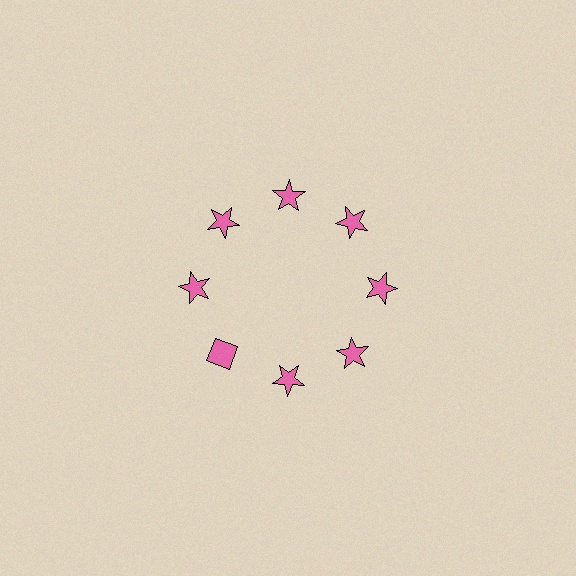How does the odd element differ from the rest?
It has a different shape: diamond instead of star.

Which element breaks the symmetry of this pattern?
The pink diamond at roughly the 8 o'clock position breaks the symmetry. All other shapes are pink stars.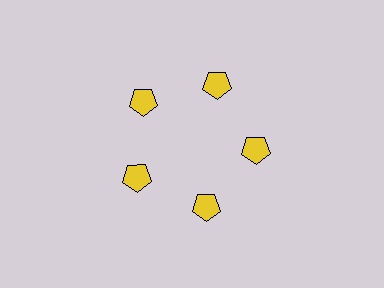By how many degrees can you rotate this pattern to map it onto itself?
The pattern maps onto itself every 72 degrees of rotation.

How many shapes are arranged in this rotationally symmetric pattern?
There are 5 shapes, arranged in 5 groups of 1.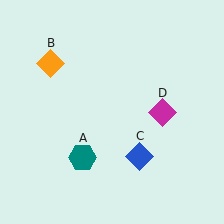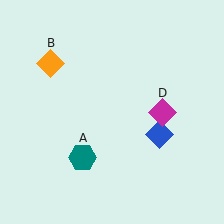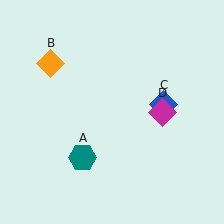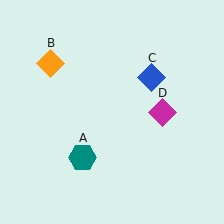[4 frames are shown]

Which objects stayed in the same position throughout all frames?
Teal hexagon (object A) and orange diamond (object B) and magenta diamond (object D) remained stationary.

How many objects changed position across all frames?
1 object changed position: blue diamond (object C).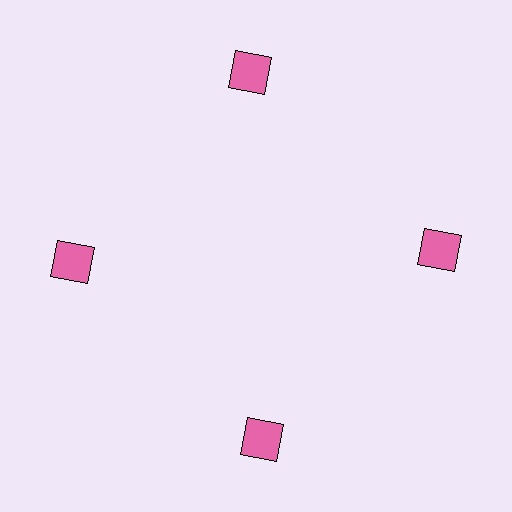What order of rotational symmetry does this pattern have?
This pattern has 4-fold rotational symmetry.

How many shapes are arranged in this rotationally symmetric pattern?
There are 4 shapes, arranged in 4 groups of 1.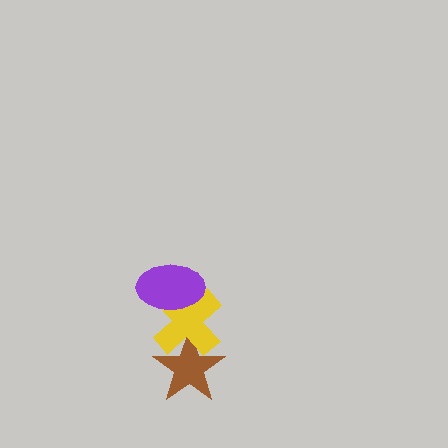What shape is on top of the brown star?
The yellow cross is on top of the brown star.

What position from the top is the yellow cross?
The yellow cross is 2nd from the top.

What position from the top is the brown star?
The brown star is 3rd from the top.